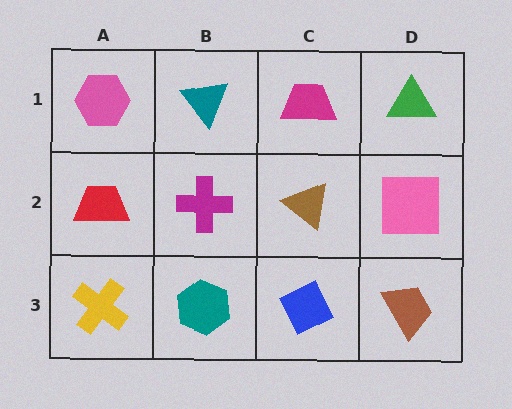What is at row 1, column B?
A teal triangle.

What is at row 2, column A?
A red trapezoid.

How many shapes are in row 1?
4 shapes.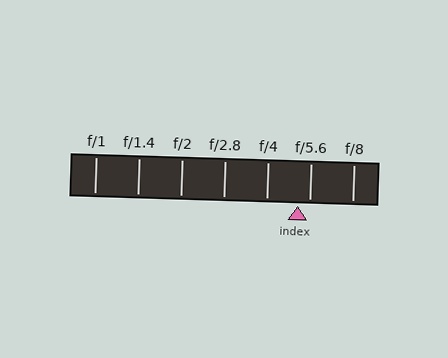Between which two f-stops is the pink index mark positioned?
The index mark is between f/4 and f/5.6.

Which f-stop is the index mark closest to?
The index mark is closest to f/5.6.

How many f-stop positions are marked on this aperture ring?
There are 7 f-stop positions marked.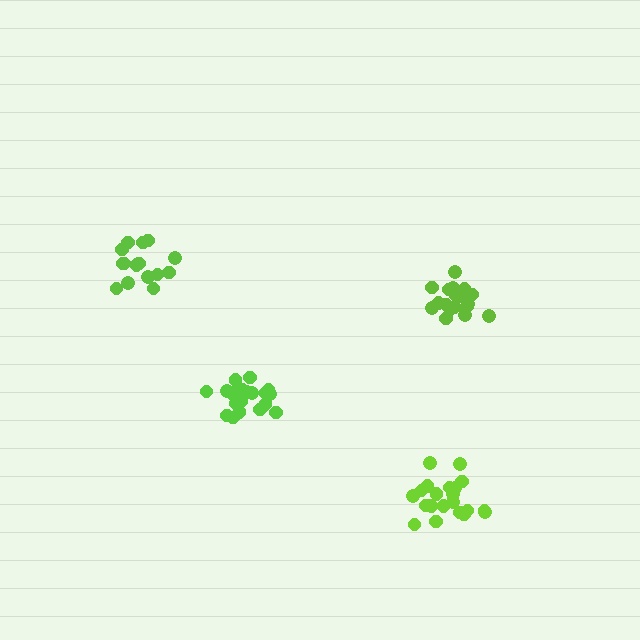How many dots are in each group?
Group 1: 18 dots, Group 2: 21 dots, Group 3: 20 dots, Group 4: 15 dots (74 total).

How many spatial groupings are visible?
There are 4 spatial groupings.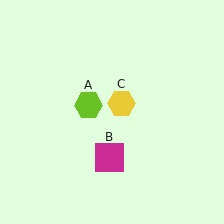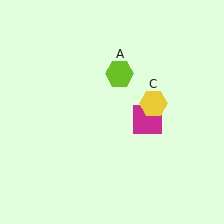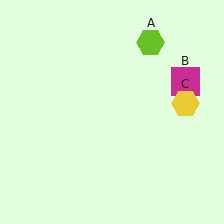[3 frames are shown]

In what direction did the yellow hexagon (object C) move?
The yellow hexagon (object C) moved right.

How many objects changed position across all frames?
3 objects changed position: lime hexagon (object A), magenta square (object B), yellow hexagon (object C).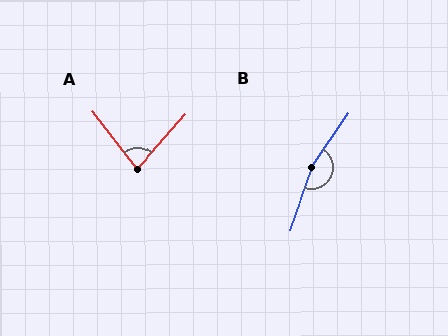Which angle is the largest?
B, at approximately 165 degrees.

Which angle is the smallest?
A, at approximately 79 degrees.